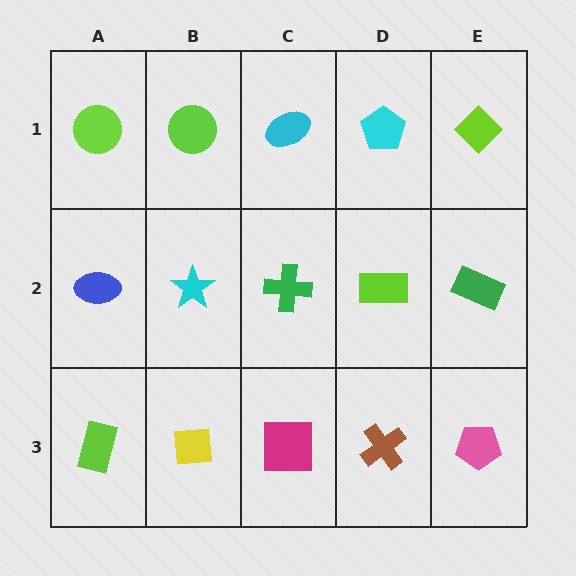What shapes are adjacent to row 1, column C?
A green cross (row 2, column C), a lime circle (row 1, column B), a cyan pentagon (row 1, column D).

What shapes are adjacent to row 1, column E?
A green rectangle (row 2, column E), a cyan pentagon (row 1, column D).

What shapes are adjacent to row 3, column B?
A cyan star (row 2, column B), a lime rectangle (row 3, column A), a magenta square (row 3, column C).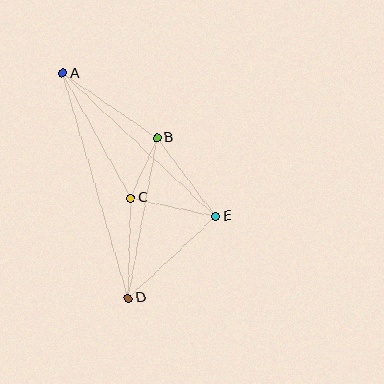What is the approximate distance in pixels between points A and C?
The distance between A and C is approximately 142 pixels.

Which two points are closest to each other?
Points B and C are closest to each other.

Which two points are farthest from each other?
Points A and D are farthest from each other.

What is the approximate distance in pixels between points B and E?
The distance between B and E is approximately 98 pixels.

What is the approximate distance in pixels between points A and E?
The distance between A and E is approximately 210 pixels.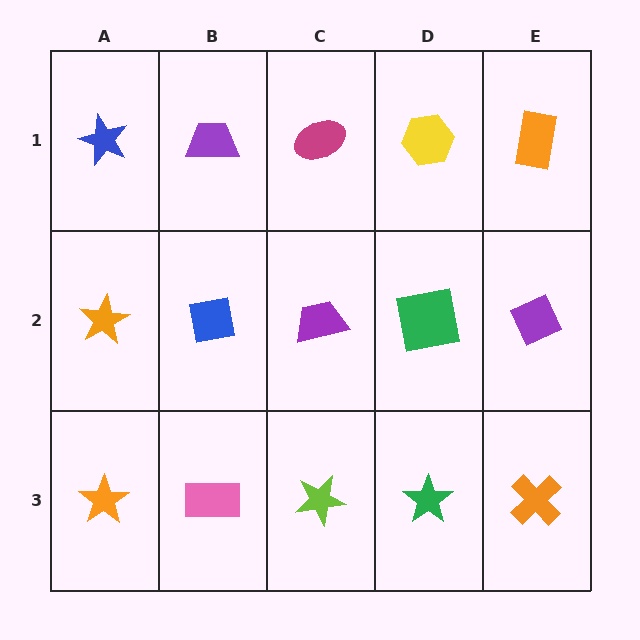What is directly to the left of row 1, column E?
A yellow hexagon.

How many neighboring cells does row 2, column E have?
3.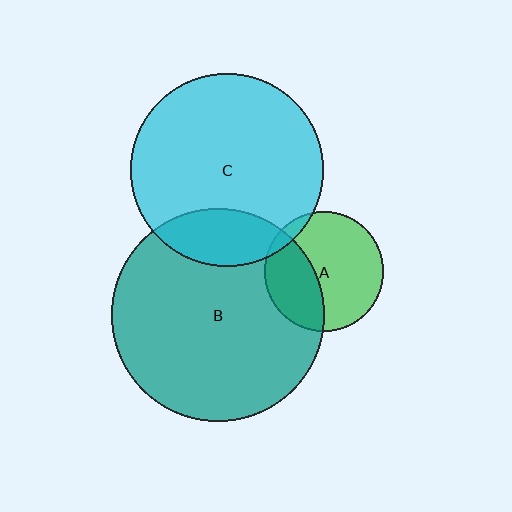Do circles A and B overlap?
Yes.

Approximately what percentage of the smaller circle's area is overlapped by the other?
Approximately 35%.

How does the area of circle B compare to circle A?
Approximately 3.1 times.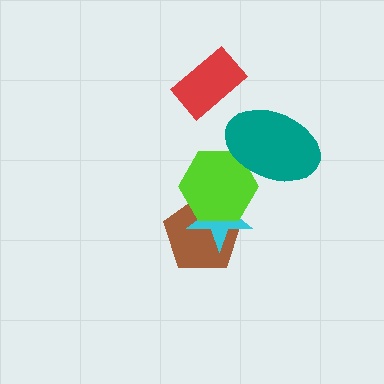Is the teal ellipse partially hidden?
No, no other shape covers it.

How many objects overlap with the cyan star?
2 objects overlap with the cyan star.